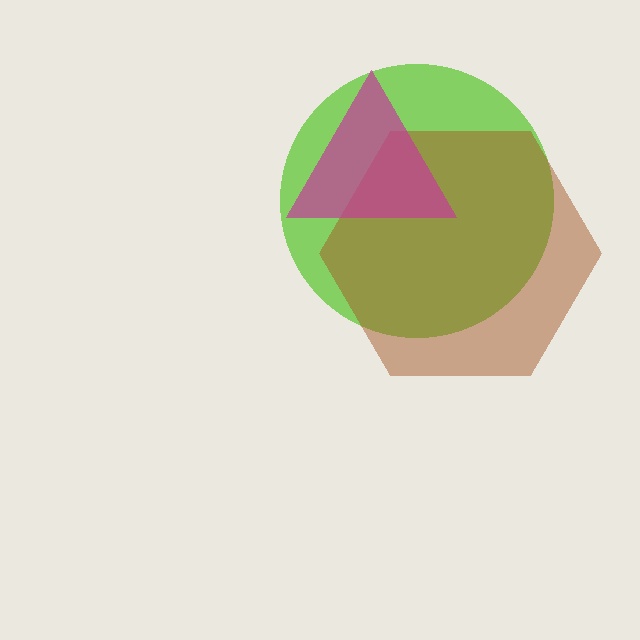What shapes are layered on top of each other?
The layered shapes are: a lime circle, a brown hexagon, a magenta triangle.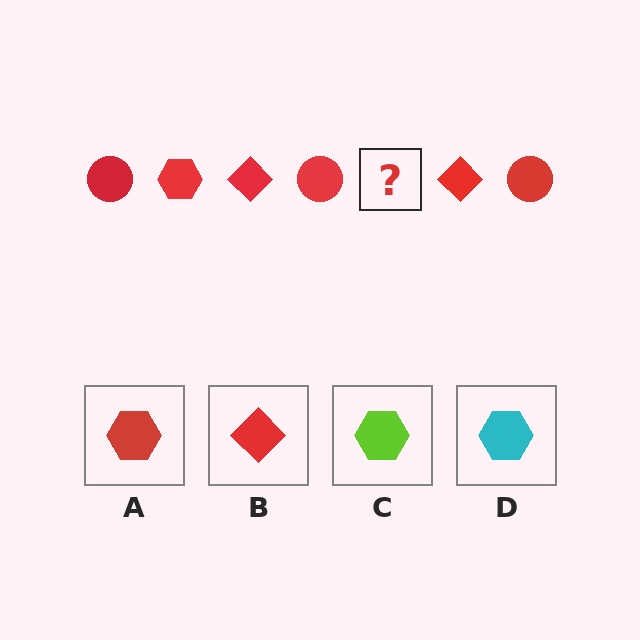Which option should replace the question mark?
Option A.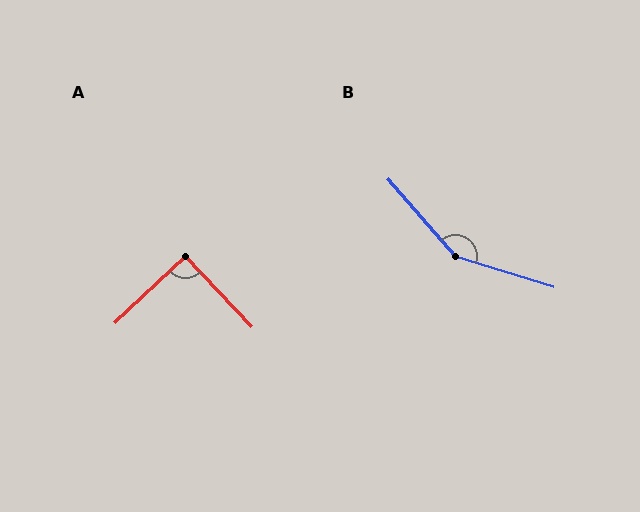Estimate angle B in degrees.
Approximately 148 degrees.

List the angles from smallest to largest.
A (90°), B (148°).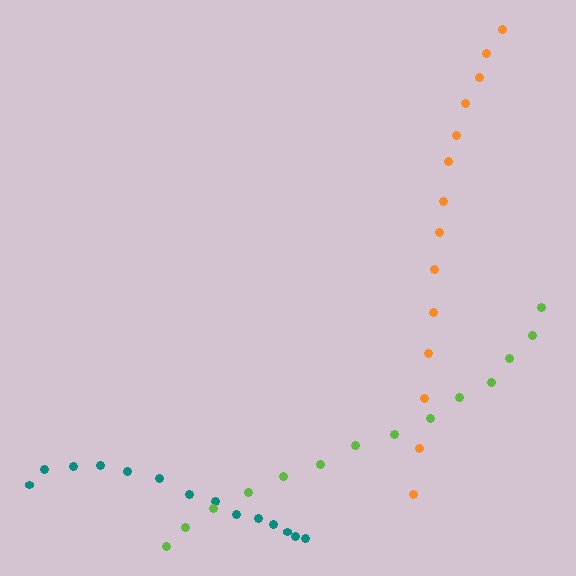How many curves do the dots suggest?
There are 3 distinct paths.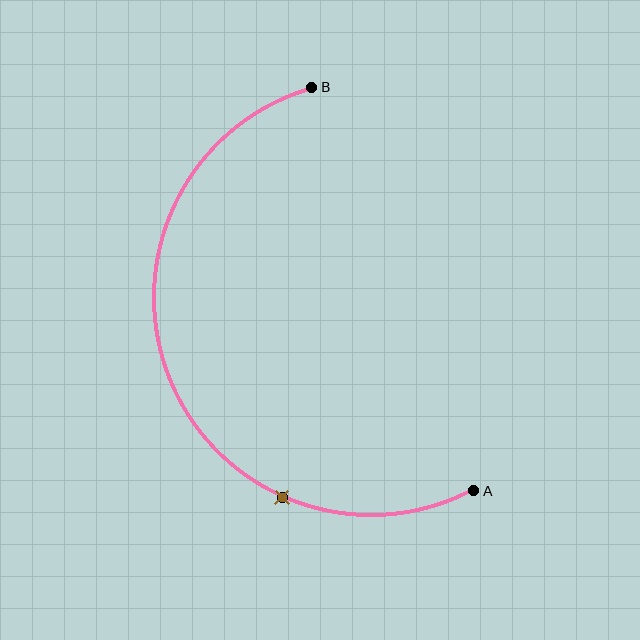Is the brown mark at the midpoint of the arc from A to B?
No. The brown mark lies on the arc but is closer to endpoint A. The arc midpoint would be at the point on the curve equidistant along the arc from both A and B.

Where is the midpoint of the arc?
The arc midpoint is the point on the curve farthest from the straight line joining A and B. It sits to the left of that line.